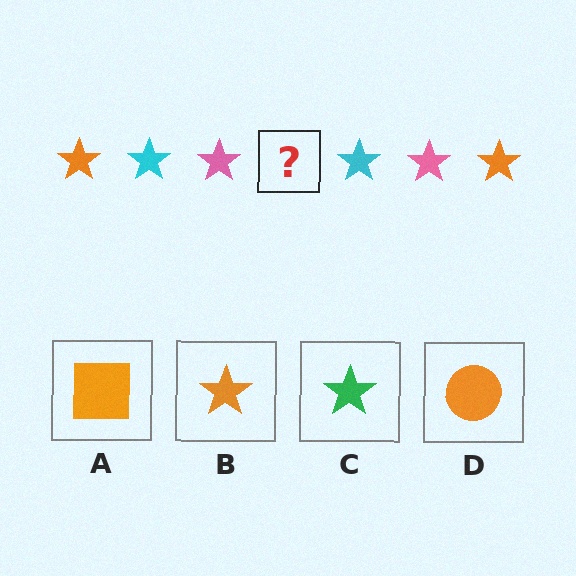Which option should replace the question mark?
Option B.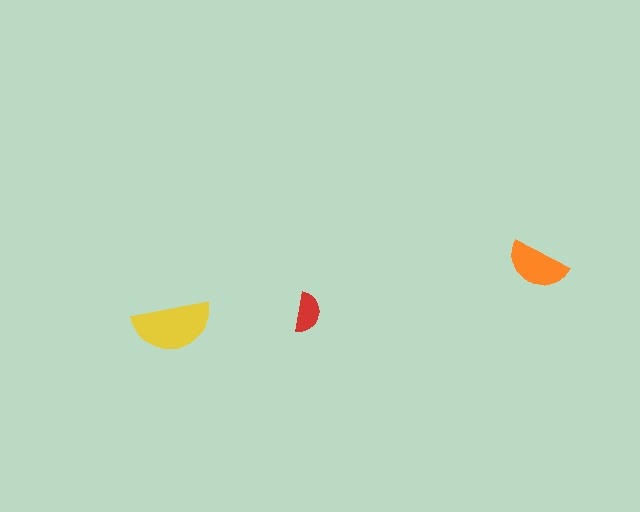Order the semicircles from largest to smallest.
the yellow one, the orange one, the red one.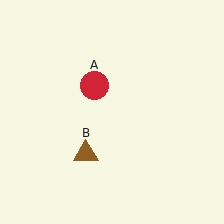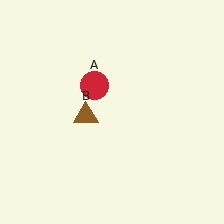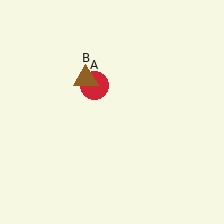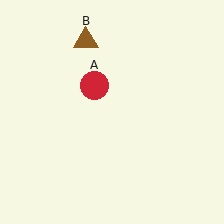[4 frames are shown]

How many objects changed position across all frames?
1 object changed position: brown triangle (object B).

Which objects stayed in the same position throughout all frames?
Red circle (object A) remained stationary.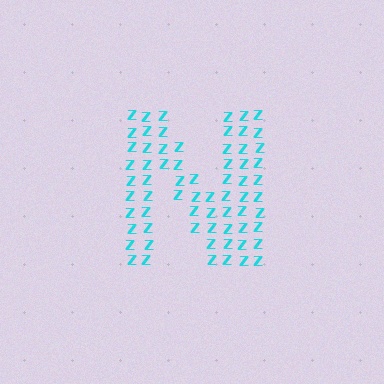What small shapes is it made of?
It is made of small letter Z's.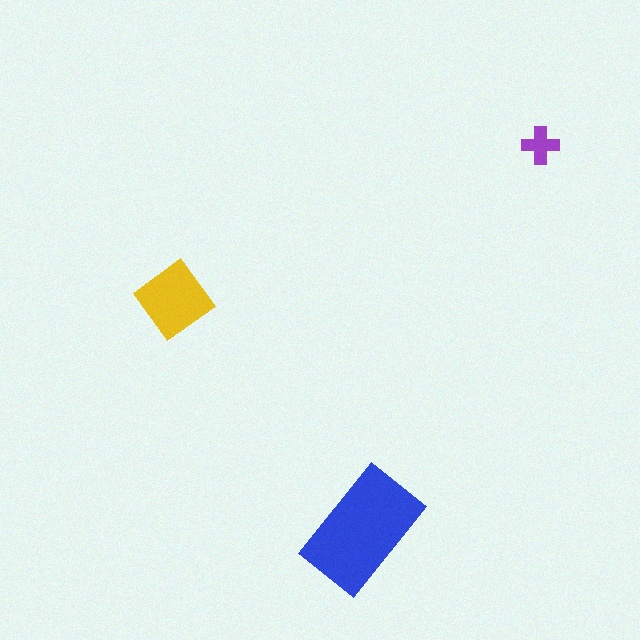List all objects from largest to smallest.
The blue rectangle, the yellow diamond, the purple cross.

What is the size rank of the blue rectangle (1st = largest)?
1st.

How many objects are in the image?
There are 3 objects in the image.